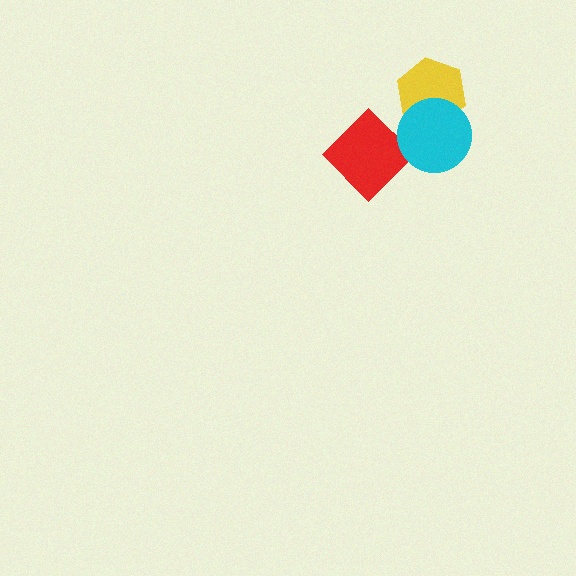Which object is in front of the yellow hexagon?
The cyan circle is in front of the yellow hexagon.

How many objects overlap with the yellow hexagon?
1 object overlaps with the yellow hexagon.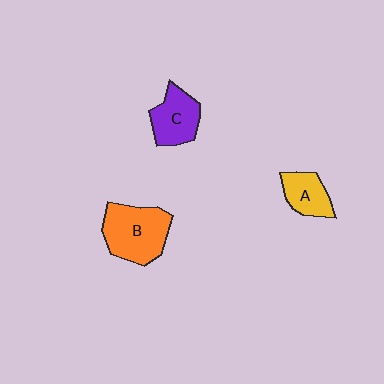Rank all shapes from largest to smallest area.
From largest to smallest: B (orange), C (purple), A (yellow).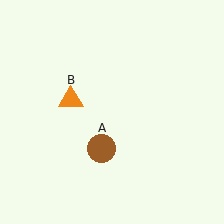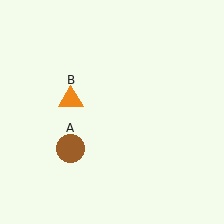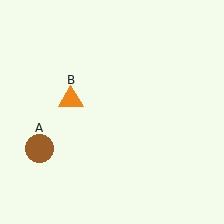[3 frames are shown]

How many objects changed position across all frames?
1 object changed position: brown circle (object A).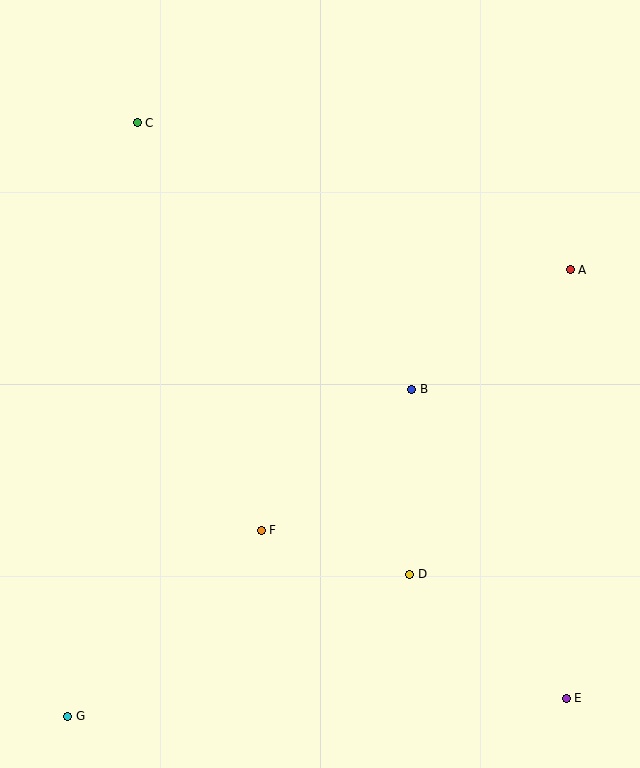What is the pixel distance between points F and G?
The distance between F and G is 268 pixels.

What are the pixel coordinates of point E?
Point E is at (566, 698).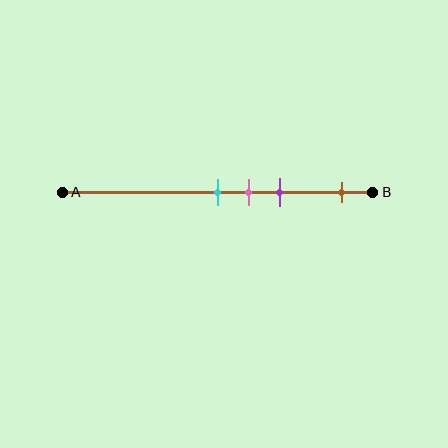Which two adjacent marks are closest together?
The cyan and pink marks are the closest adjacent pair.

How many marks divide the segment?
There are 4 marks dividing the segment.